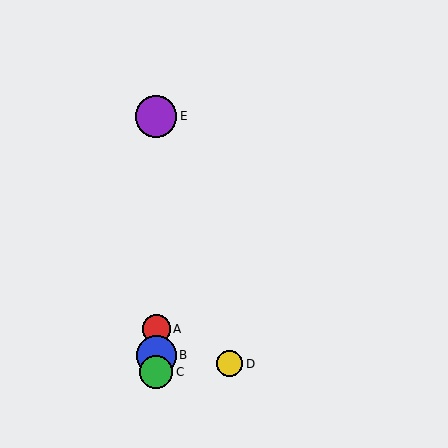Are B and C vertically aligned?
Yes, both are at x≈156.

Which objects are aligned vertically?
Objects A, B, C, E are aligned vertically.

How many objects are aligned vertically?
4 objects (A, B, C, E) are aligned vertically.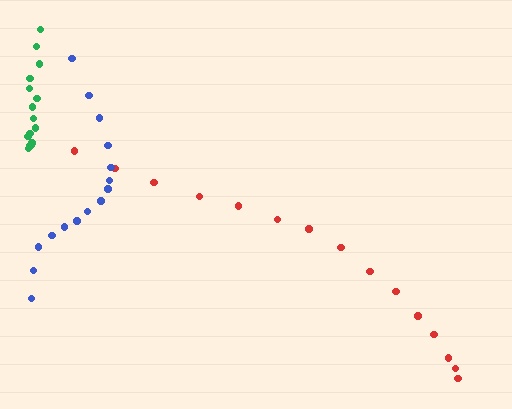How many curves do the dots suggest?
There are 3 distinct paths.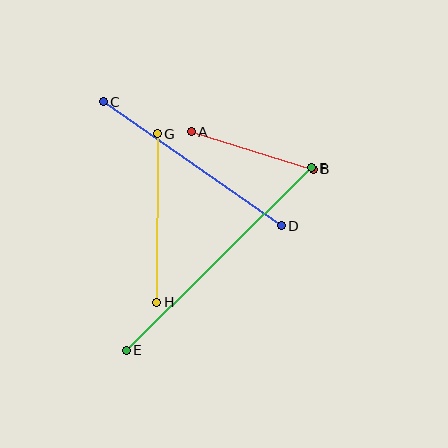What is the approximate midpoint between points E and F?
The midpoint is at approximately (219, 259) pixels.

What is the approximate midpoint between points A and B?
The midpoint is at approximately (252, 150) pixels.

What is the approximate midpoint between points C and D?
The midpoint is at approximately (192, 164) pixels.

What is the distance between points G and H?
The distance is approximately 168 pixels.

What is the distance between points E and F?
The distance is approximately 260 pixels.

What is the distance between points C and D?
The distance is approximately 217 pixels.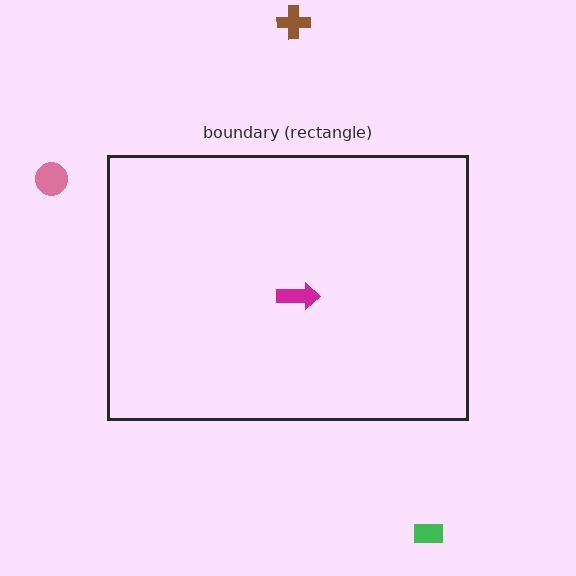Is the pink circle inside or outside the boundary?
Outside.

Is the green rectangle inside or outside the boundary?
Outside.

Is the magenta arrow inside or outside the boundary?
Inside.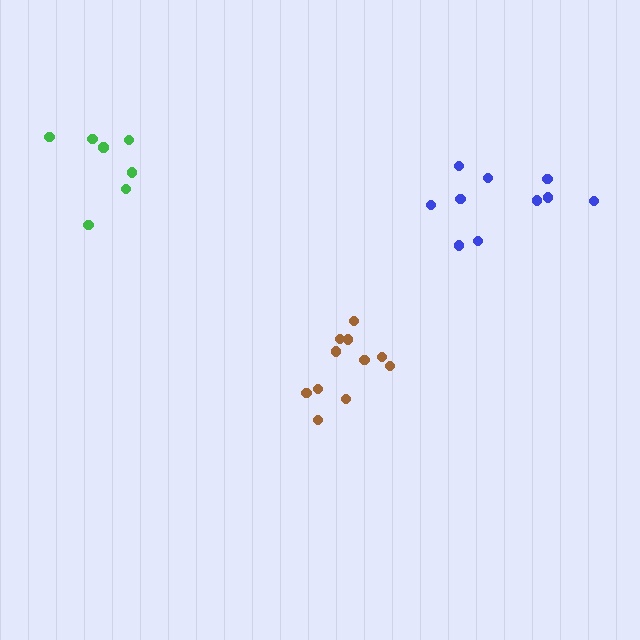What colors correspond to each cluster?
The clusters are colored: brown, green, blue.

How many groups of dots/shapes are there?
There are 3 groups.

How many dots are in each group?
Group 1: 11 dots, Group 2: 7 dots, Group 3: 10 dots (28 total).